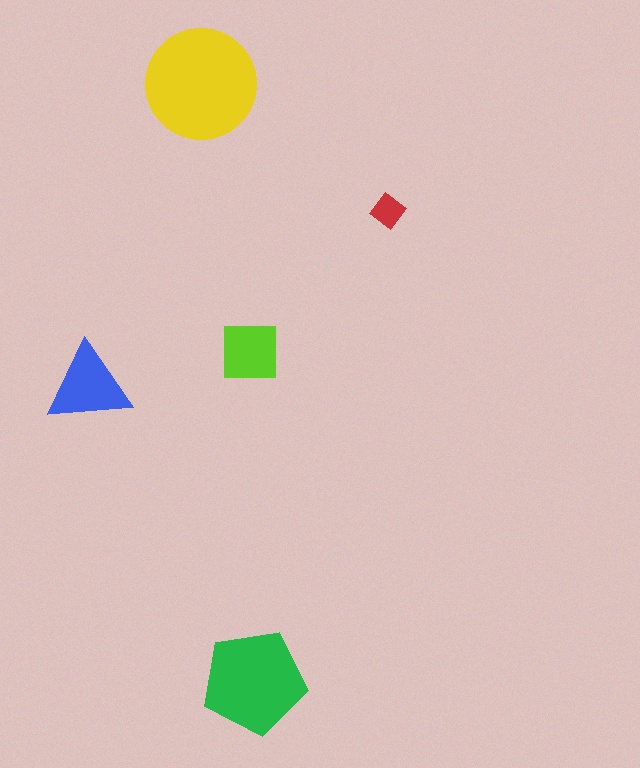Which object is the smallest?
The red diamond.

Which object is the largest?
The yellow circle.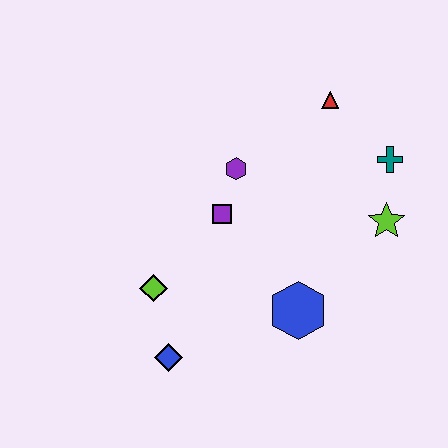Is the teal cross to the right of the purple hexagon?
Yes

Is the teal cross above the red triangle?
No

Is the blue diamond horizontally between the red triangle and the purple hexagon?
No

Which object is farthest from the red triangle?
The blue diamond is farthest from the red triangle.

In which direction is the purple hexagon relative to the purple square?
The purple hexagon is above the purple square.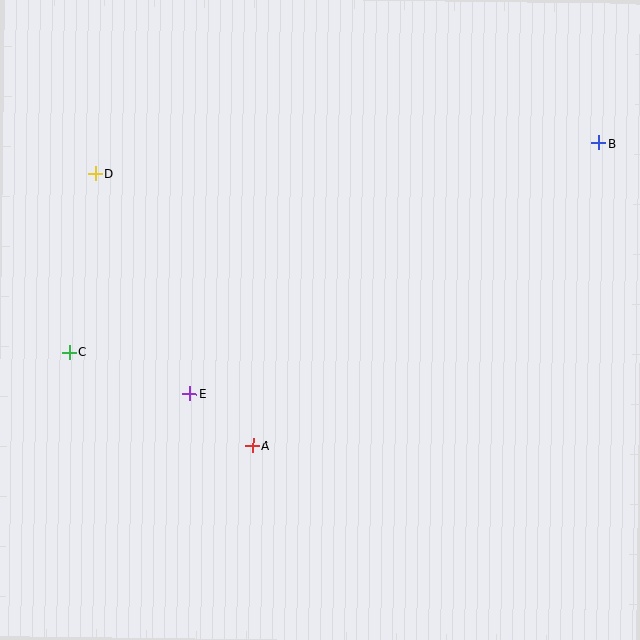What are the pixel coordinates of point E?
Point E is at (190, 394).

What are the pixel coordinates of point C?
Point C is at (69, 352).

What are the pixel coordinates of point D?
Point D is at (95, 174).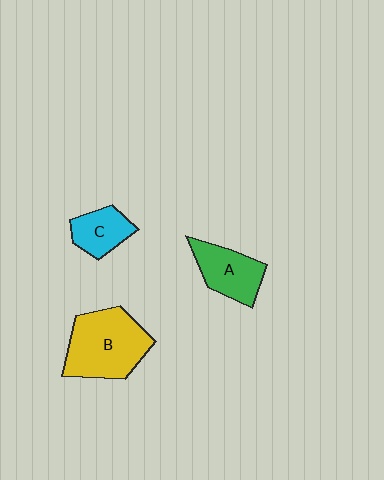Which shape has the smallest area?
Shape C (cyan).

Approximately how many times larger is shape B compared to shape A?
Approximately 1.6 times.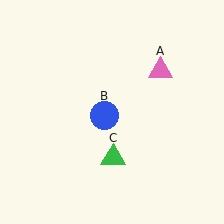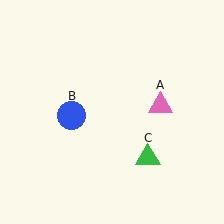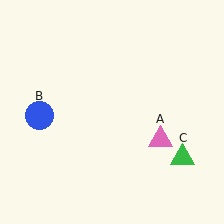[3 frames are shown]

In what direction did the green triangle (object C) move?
The green triangle (object C) moved right.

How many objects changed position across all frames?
3 objects changed position: pink triangle (object A), blue circle (object B), green triangle (object C).